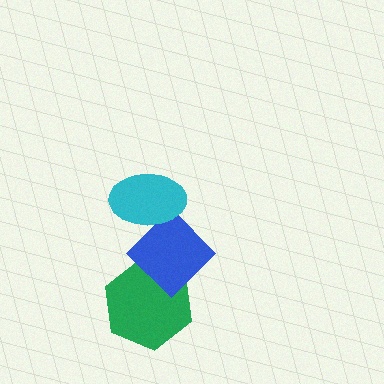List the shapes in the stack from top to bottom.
From top to bottom: the cyan ellipse, the blue diamond, the green hexagon.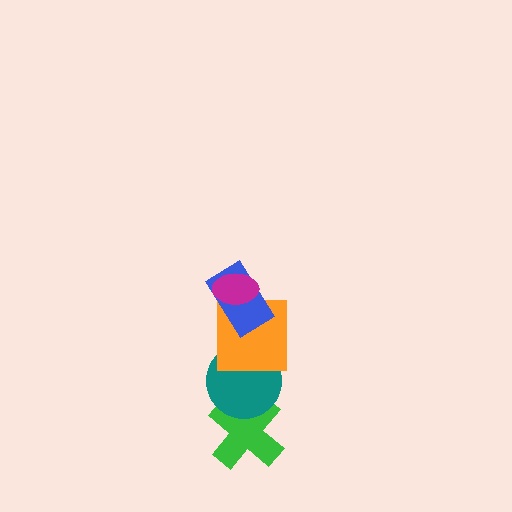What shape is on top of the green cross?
The teal circle is on top of the green cross.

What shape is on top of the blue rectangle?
The magenta ellipse is on top of the blue rectangle.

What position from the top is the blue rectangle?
The blue rectangle is 2nd from the top.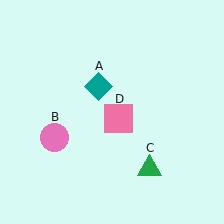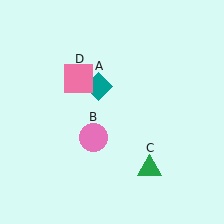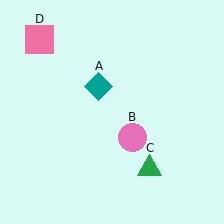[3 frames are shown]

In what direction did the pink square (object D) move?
The pink square (object D) moved up and to the left.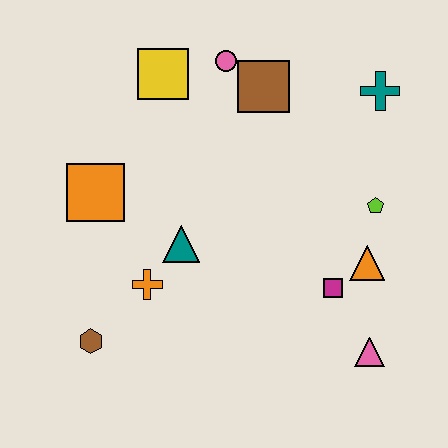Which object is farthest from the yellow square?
The pink triangle is farthest from the yellow square.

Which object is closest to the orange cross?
The teal triangle is closest to the orange cross.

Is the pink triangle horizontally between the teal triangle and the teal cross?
Yes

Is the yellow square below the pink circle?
Yes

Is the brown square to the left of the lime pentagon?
Yes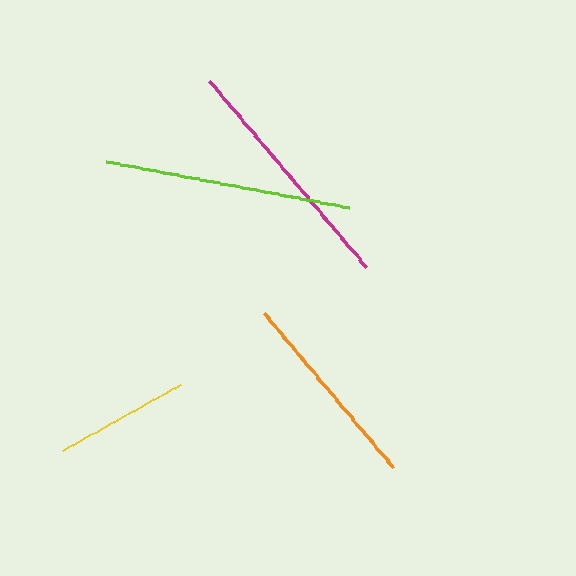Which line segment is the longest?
The lime line is the longest at approximately 248 pixels.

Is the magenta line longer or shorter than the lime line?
The lime line is longer than the magenta line.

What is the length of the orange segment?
The orange segment is approximately 201 pixels long.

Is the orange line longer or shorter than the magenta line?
The magenta line is longer than the orange line.